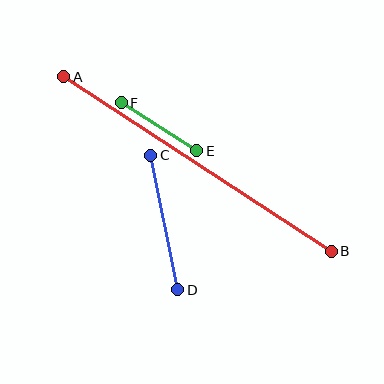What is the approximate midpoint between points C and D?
The midpoint is at approximately (164, 223) pixels.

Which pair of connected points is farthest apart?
Points A and B are farthest apart.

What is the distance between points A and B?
The distance is approximately 319 pixels.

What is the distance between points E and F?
The distance is approximately 90 pixels.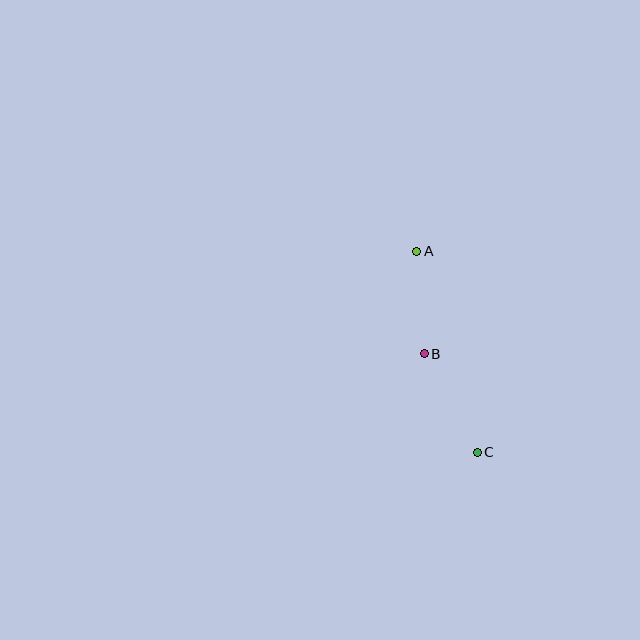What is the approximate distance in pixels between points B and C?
The distance between B and C is approximately 112 pixels.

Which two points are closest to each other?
Points A and B are closest to each other.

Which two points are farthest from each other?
Points A and C are farthest from each other.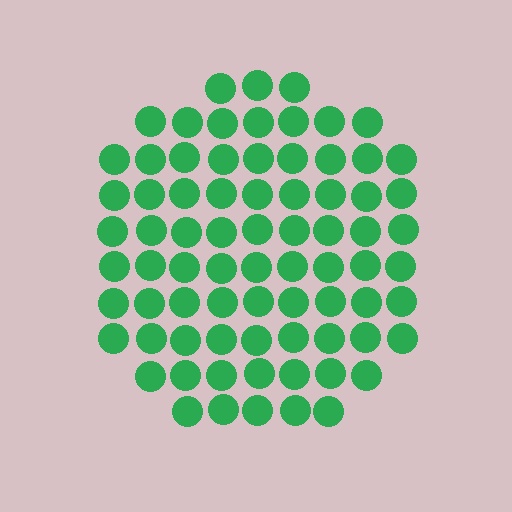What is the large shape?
The large shape is a circle.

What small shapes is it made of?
It is made of small circles.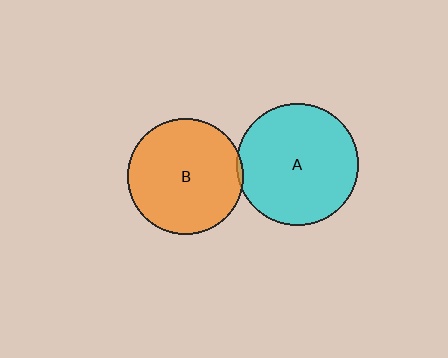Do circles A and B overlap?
Yes.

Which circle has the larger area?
Circle A (cyan).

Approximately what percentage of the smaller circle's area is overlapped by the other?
Approximately 5%.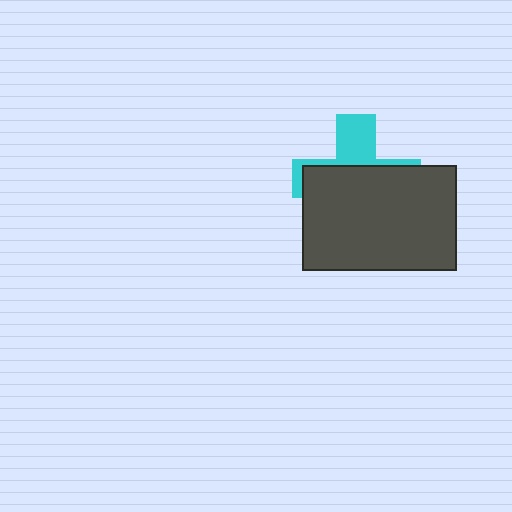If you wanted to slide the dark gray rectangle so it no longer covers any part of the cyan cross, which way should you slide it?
Slide it down — that is the most direct way to separate the two shapes.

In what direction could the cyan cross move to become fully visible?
The cyan cross could move up. That would shift it out from behind the dark gray rectangle entirely.